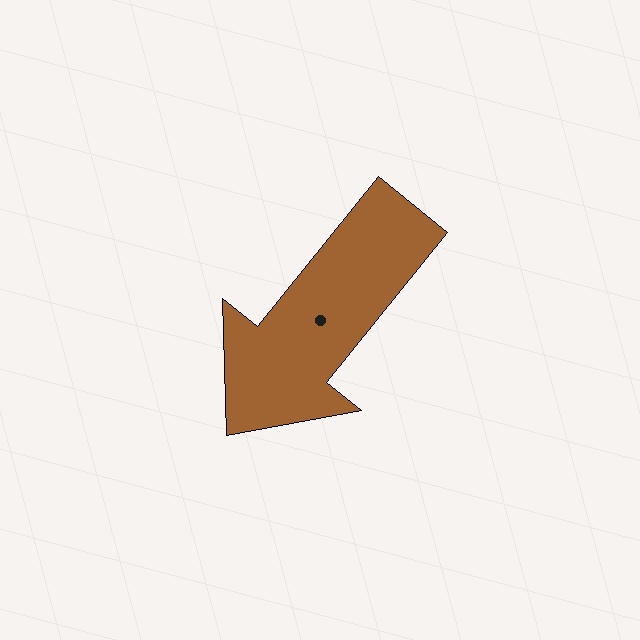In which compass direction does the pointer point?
Southwest.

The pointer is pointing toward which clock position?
Roughly 7 o'clock.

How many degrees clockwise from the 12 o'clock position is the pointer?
Approximately 219 degrees.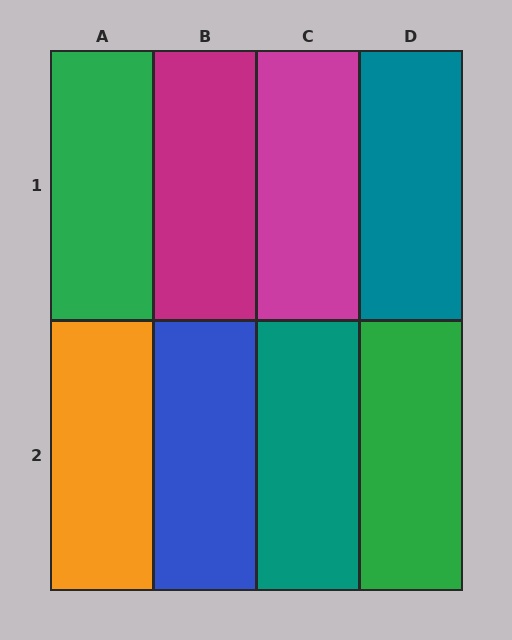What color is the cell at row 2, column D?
Green.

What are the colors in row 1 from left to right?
Green, magenta, magenta, teal.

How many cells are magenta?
2 cells are magenta.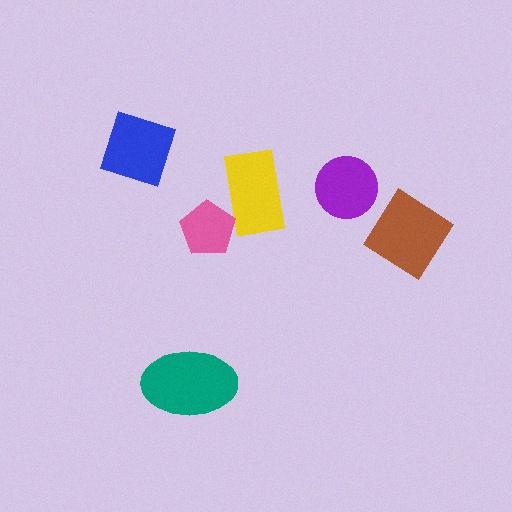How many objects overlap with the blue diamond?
0 objects overlap with the blue diamond.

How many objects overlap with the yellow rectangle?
1 object overlaps with the yellow rectangle.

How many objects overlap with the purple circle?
0 objects overlap with the purple circle.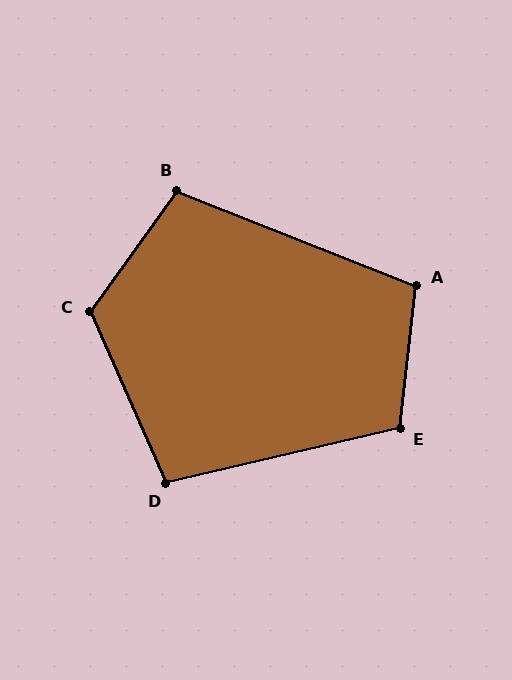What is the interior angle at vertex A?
Approximately 105 degrees (obtuse).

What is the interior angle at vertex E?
Approximately 110 degrees (obtuse).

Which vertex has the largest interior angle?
C, at approximately 120 degrees.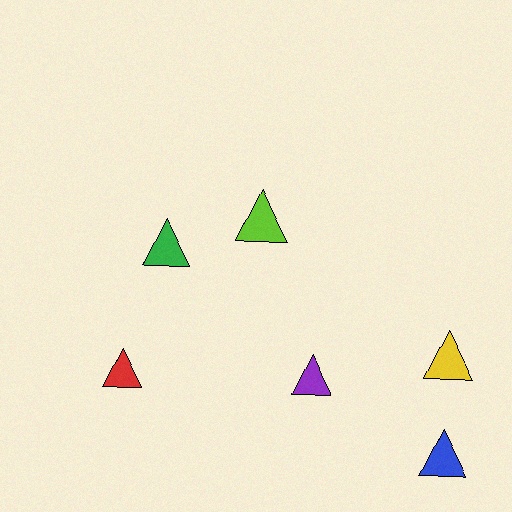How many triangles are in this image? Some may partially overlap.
There are 6 triangles.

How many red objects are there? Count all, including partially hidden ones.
There is 1 red object.